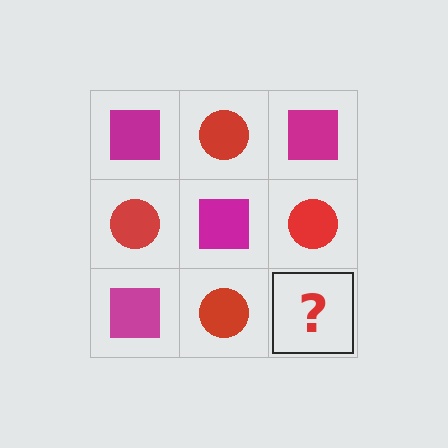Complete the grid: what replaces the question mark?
The question mark should be replaced with a magenta square.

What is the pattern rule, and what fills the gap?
The rule is that it alternates magenta square and red circle in a checkerboard pattern. The gap should be filled with a magenta square.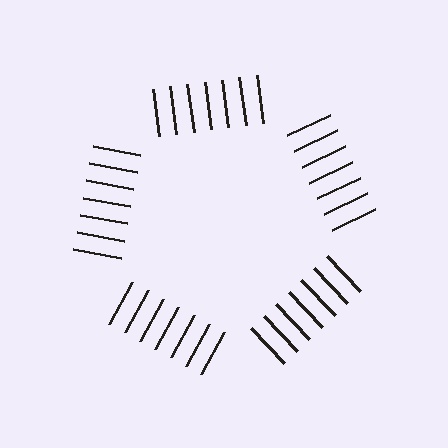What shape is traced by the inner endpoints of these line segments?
An illusory pentagon — the line segments terminate on its edges but no continuous stroke is drawn.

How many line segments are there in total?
35 — 7 along each of the 5 edges.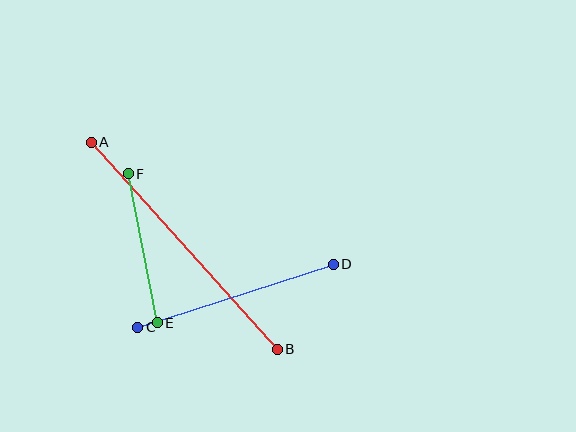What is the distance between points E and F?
The distance is approximately 152 pixels.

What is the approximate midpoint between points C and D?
The midpoint is at approximately (235, 296) pixels.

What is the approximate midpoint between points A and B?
The midpoint is at approximately (184, 246) pixels.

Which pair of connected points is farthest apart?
Points A and B are farthest apart.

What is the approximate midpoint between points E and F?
The midpoint is at approximately (143, 248) pixels.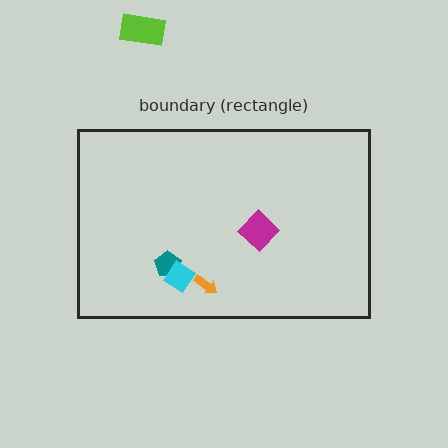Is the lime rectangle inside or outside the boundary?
Outside.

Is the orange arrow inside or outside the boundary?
Inside.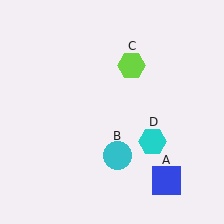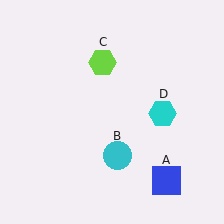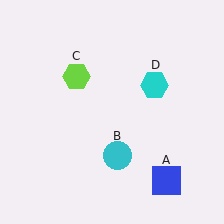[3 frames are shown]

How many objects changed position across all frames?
2 objects changed position: lime hexagon (object C), cyan hexagon (object D).